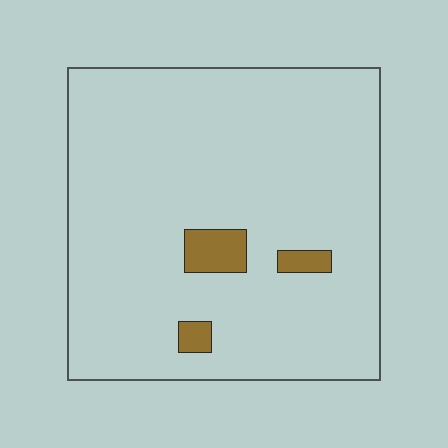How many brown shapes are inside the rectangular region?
3.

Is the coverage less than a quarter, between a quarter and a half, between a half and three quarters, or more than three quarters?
Less than a quarter.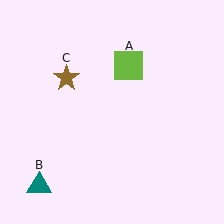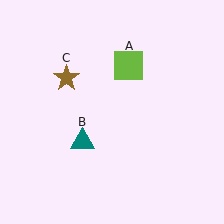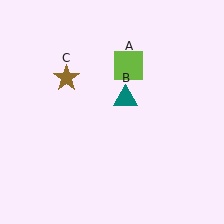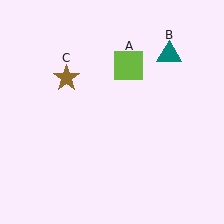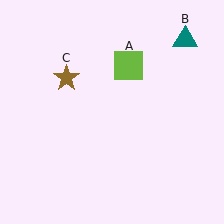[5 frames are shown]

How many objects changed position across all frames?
1 object changed position: teal triangle (object B).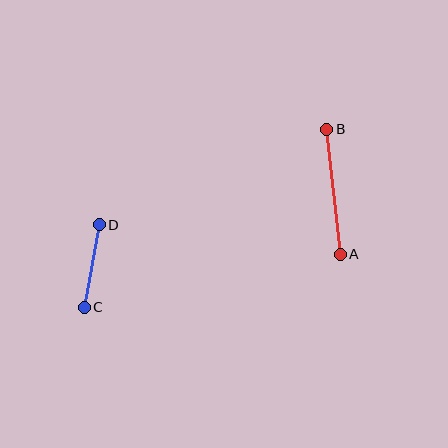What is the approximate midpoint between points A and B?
The midpoint is at approximately (334, 192) pixels.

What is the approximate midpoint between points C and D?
The midpoint is at approximately (92, 266) pixels.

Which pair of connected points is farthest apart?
Points A and B are farthest apart.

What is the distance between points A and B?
The distance is approximately 126 pixels.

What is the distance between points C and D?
The distance is approximately 84 pixels.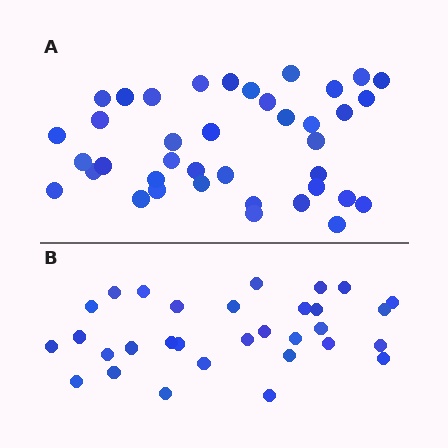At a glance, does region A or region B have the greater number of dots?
Region A (the top region) has more dots.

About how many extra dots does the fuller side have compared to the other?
Region A has roughly 8 or so more dots than region B.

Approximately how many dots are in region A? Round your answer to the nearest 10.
About 40 dots. (The exact count is 39, which rounds to 40.)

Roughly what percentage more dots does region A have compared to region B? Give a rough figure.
About 25% more.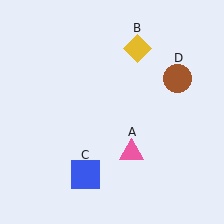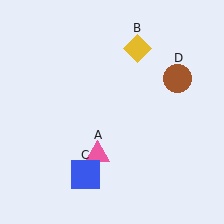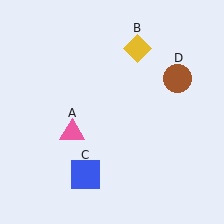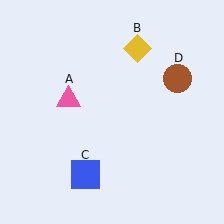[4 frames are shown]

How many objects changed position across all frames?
1 object changed position: pink triangle (object A).